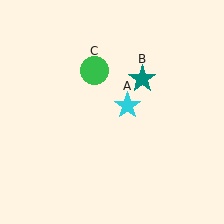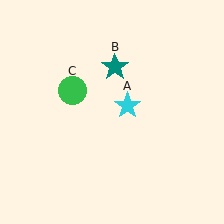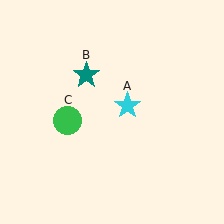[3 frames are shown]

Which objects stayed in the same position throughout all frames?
Cyan star (object A) remained stationary.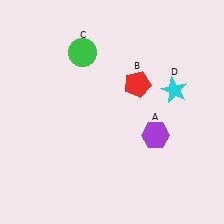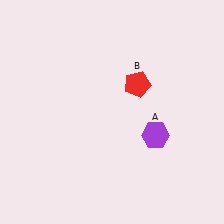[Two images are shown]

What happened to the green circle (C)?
The green circle (C) was removed in Image 2. It was in the top-left area of Image 1.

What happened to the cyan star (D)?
The cyan star (D) was removed in Image 2. It was in the top-right area of Image 1.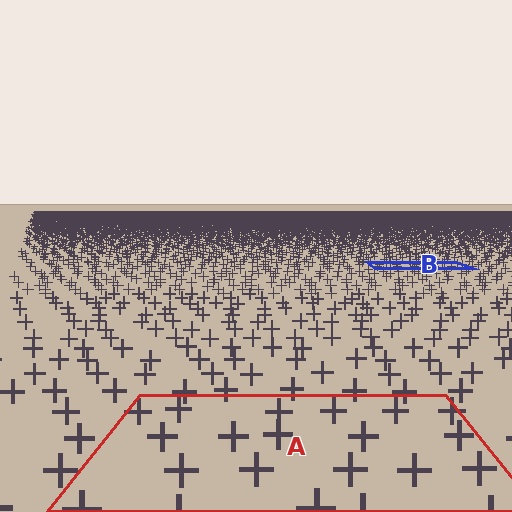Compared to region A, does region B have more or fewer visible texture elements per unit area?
Region B has more texture elements per unit area — they are packed more densely because it is farther away.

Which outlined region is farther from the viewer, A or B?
Region B is farther from the viewer — the texture elements inside it appear smaller and more densely packed.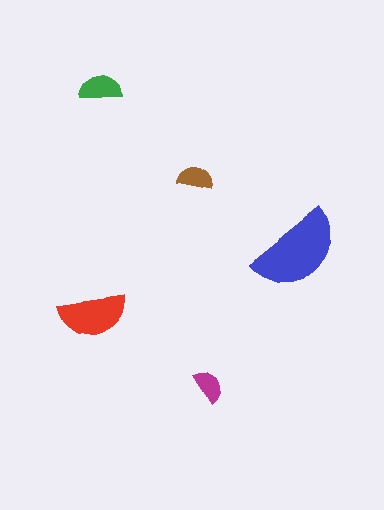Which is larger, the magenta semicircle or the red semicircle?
The red one.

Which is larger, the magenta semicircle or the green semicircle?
The green one.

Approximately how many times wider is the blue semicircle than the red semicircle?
About 1.5 times wider.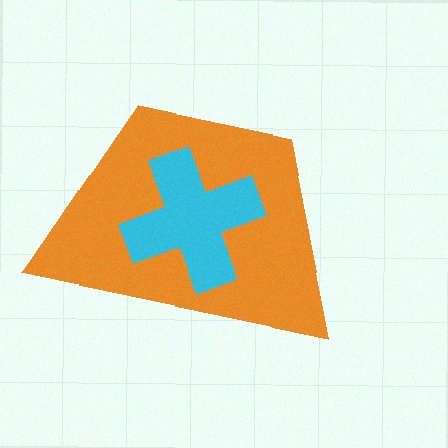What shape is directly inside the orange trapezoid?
The cyan cross.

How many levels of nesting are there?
2.